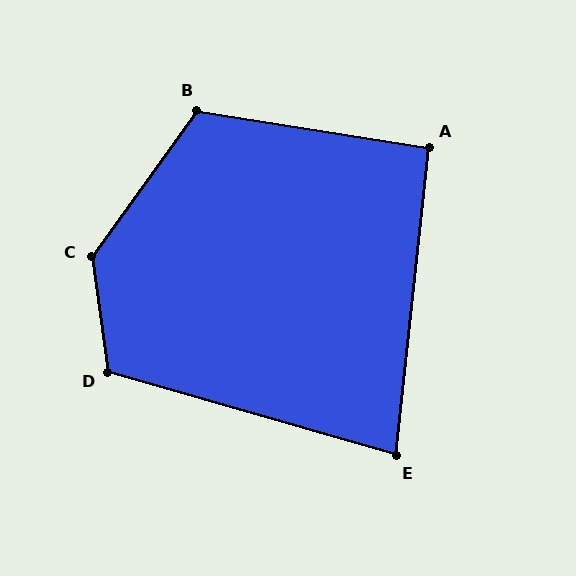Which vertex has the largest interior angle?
C, at approximately 136 degrees.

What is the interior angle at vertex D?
Approximately 114 degrees (obtuse).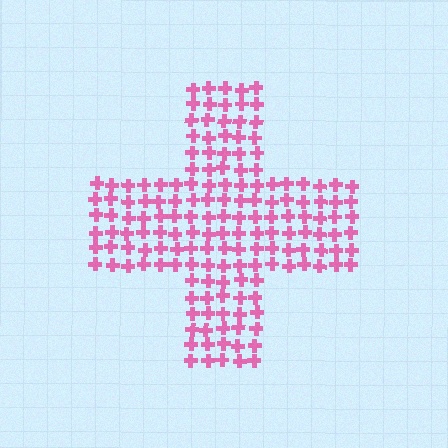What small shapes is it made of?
It is made of small crosses.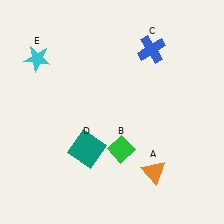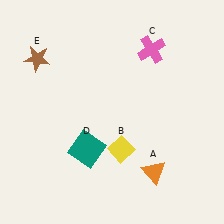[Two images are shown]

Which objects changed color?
B changed from green to yellow. C changed from blue to pink. E changed from cyan to brown.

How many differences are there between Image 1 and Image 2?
There are 3 differences between the two images.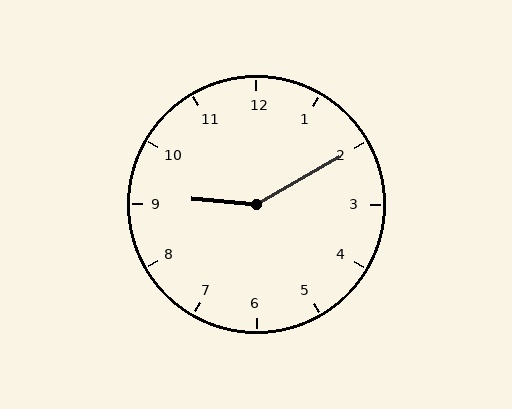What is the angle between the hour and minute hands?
Approximately 145 degrees.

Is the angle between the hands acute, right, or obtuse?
It is obtuse.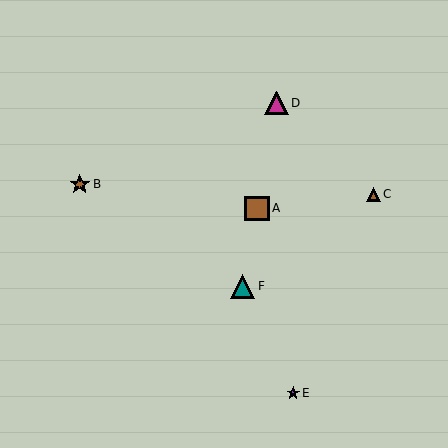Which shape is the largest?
The brown square (labeled A) is the largest.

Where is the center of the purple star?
The center of the purple star is at (293, 393).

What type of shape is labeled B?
Shape B is a brown star.